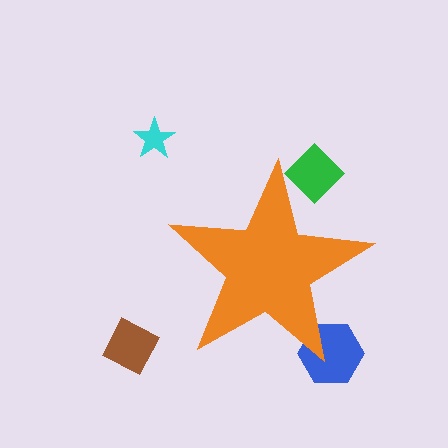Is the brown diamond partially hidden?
No, the brown diamond is fully visible.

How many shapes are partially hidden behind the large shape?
2 shapes are partially hidden.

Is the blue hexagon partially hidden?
Yes, the blue hexagon is partially hidden behind the orange star.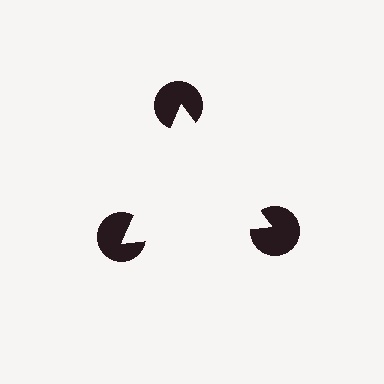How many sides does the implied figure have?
3 sides.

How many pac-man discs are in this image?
There are 3 — one at each vertex of the illusory triangle.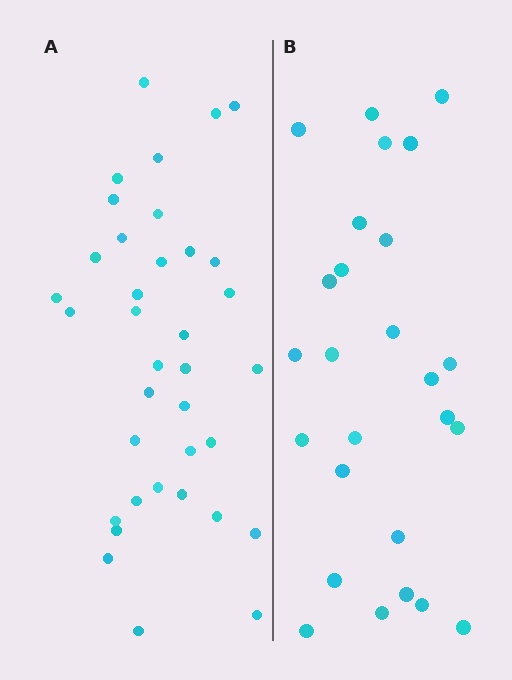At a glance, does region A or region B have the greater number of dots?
Region A (the left region) has more dots.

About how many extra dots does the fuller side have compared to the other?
Region A has roughly 10 or so more dots than region B.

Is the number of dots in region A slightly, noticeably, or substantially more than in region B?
Region A has noticeably more, but not dramatically so. The ratio is roughly 1.4 to 1.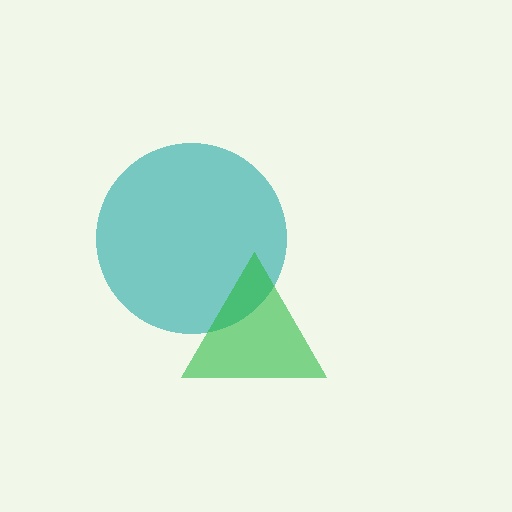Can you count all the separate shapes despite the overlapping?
Yes, there are 2 separate shapes.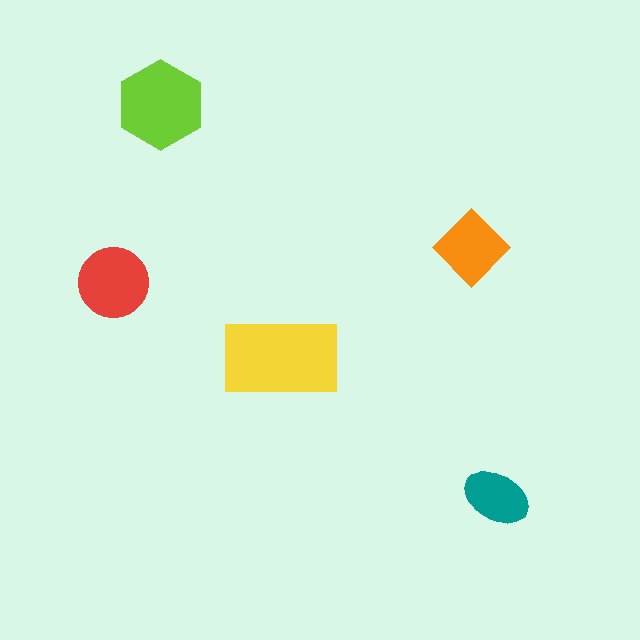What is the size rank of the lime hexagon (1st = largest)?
2nd.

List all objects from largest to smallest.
The yellow rectangle, the lime hexagon, the red circle, the orange diamond, the teal ellipse.